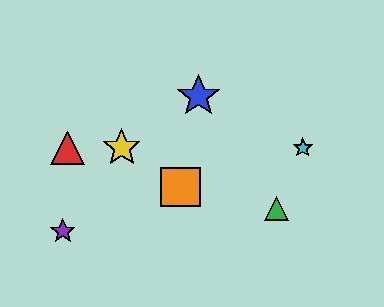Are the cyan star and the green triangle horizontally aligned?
No, the cyan star is at y≈148 and the green triangle is at y≈208.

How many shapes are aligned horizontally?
3 shapes (the red triangle, the yellow star, the cyan star) are aligned horizontally.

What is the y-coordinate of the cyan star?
The cyan star is at y≈148.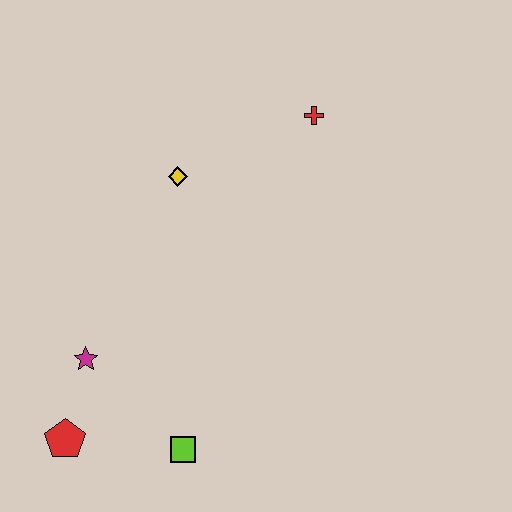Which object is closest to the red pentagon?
The magenta star is closest to the red pentagon.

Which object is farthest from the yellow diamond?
The red pentagon is farthest from the yellow diamond.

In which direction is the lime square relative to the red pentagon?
The lime square is to the right of the red pentagon.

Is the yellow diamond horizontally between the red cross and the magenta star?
Yes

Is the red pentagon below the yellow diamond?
Yes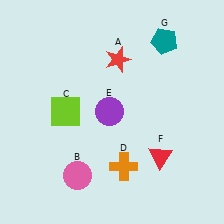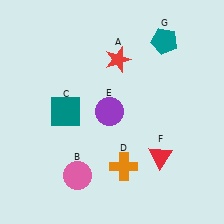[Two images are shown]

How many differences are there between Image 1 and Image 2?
There is 1 difference between the two images.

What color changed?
The square (C) changed from lime in Image 1 to teal in Image 2.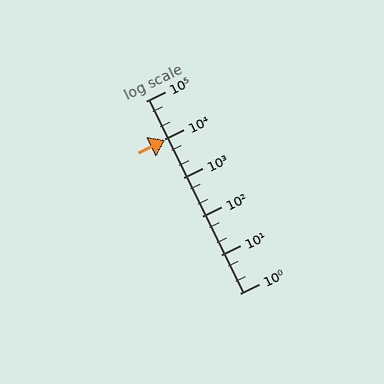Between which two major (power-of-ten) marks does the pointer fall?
The pointer is between 1000 and 10000.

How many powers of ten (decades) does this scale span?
The scale spans 5 decades, from 1 to 100000.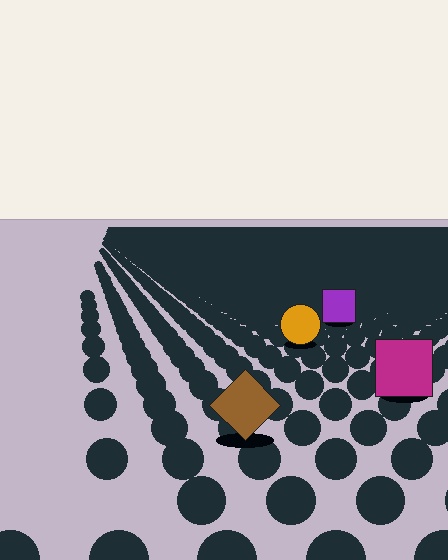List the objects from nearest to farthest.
From nearest to farthest: the brown diamond, the magenta square, the orange circle, the purple square.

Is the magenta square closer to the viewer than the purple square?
Yes. The magenta square is closer — you can tell from the texture gradient: the ground texture is coarser near it.